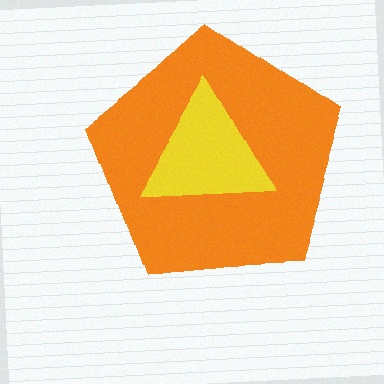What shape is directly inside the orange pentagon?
The yellow triangle.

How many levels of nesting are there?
2.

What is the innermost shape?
The yellow triangle.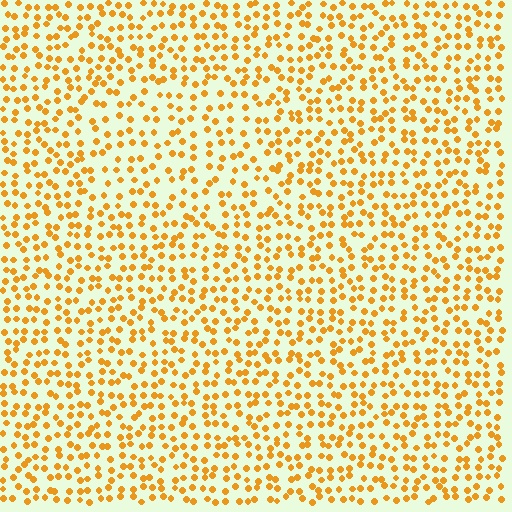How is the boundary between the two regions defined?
The boundary is defined by a change in element density (approximately 1.4x ratio). All elements are the same color, size, and shape.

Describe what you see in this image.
The image contains small orange elements arranged at two different densities. A rectangle-shaped region is visible where the elements are less densely packed than the surrounding area.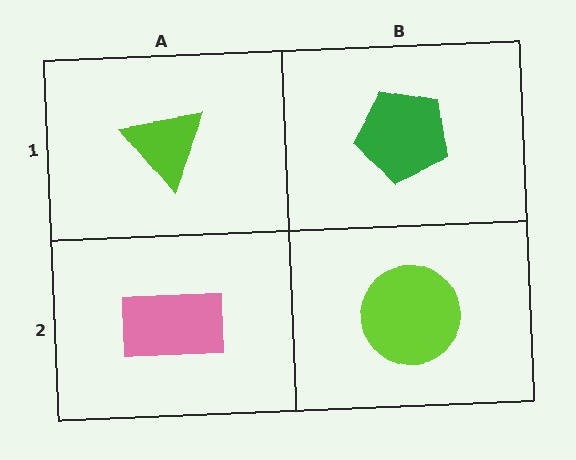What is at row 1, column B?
A green pentagon.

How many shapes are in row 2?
2 shapes.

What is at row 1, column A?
A lime triangle.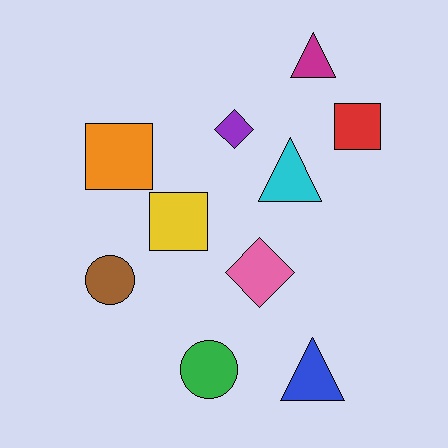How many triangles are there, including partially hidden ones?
There are 3 triangles.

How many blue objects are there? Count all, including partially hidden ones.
There is 1 blue object.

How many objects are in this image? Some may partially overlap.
There are 10 objects.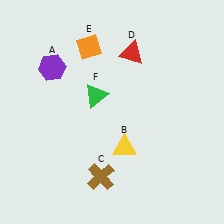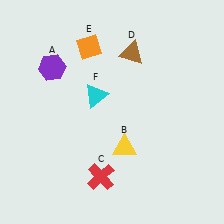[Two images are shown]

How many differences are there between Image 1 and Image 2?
There are 3 differences between the two images.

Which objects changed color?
C changed from brown to red. D changed from red to brown. F changed from green to cyan.